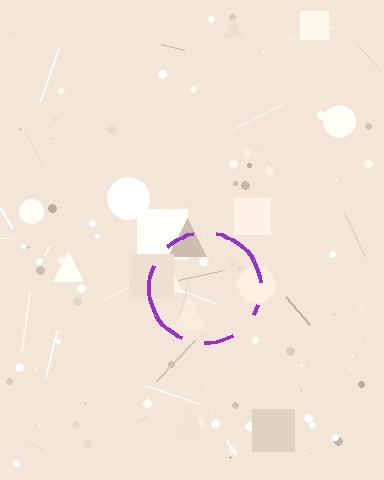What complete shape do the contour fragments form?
The contour fragments form a circle.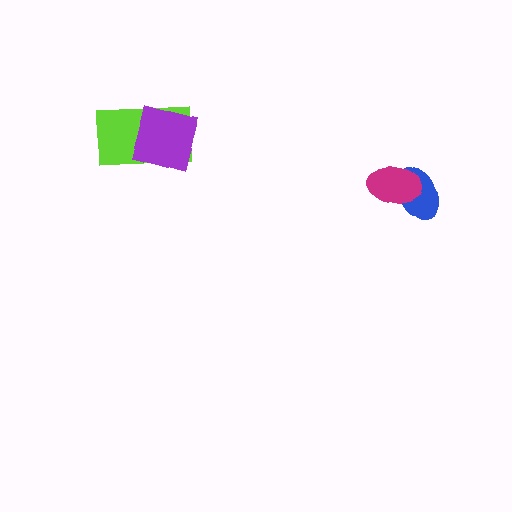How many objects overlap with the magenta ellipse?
1 object overlaps with the magenta ellipse.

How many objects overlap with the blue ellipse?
1 object overlaps with the blue ellipse.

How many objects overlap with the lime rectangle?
1 object overlaps with the lime rectangle.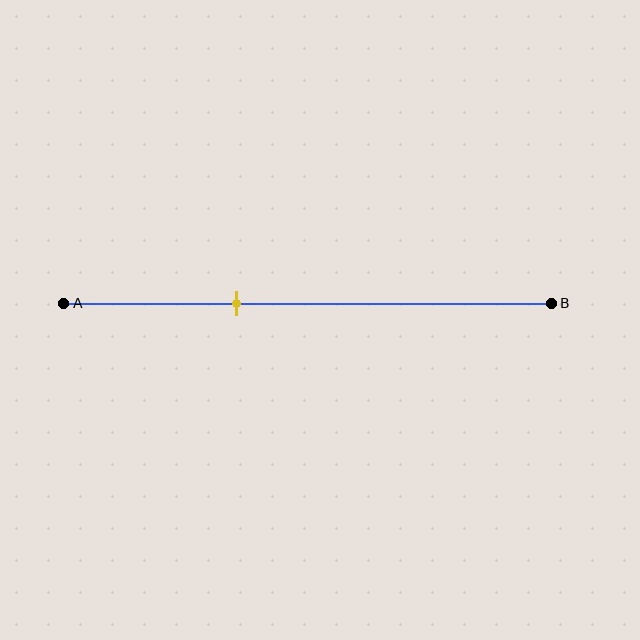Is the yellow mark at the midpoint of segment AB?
No, the mark is at about 35% from A, not at the 50% midpoint.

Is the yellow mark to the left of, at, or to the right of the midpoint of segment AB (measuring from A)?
The yellow mark is to the left of the midpoint of segment AB.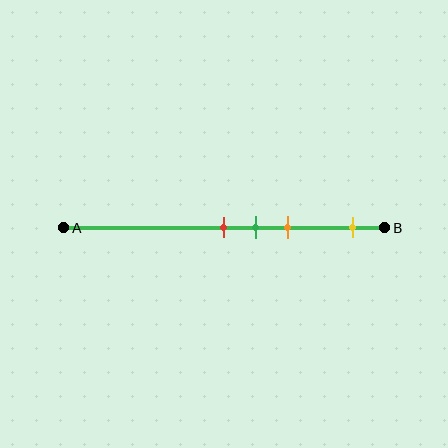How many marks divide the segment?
There are 4 marks dividing the segment.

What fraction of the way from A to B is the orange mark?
The orange mark is approximately 70% (0.7) of the way from A to B.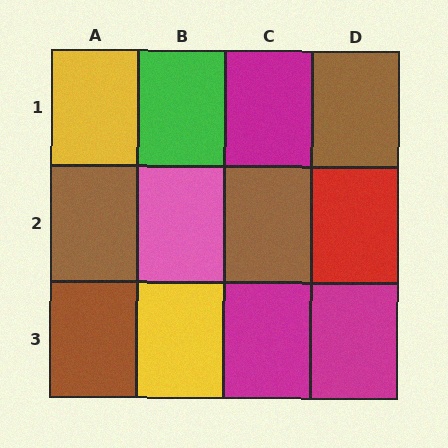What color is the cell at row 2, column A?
Brown.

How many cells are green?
1 cell is green.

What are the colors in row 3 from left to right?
Brown, yellow, magenta, magenta.